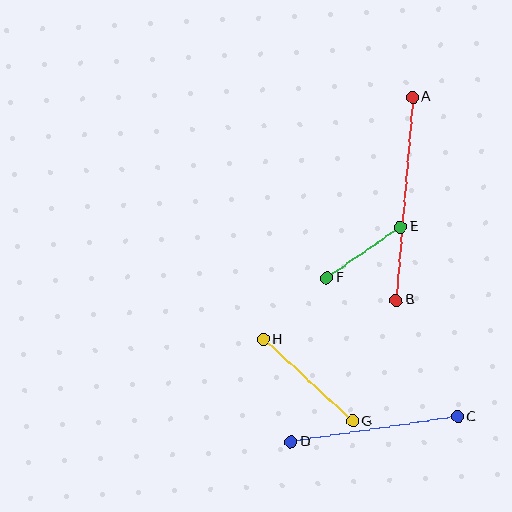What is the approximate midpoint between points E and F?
The midpoint is at approximately (364, 252) pixels.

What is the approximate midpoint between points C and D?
The midpoint is at approximately (374, 429) pixels.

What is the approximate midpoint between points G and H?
The midpoint is at approximately (308, 380) pixels.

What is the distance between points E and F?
The distance is approximately 90 pixels.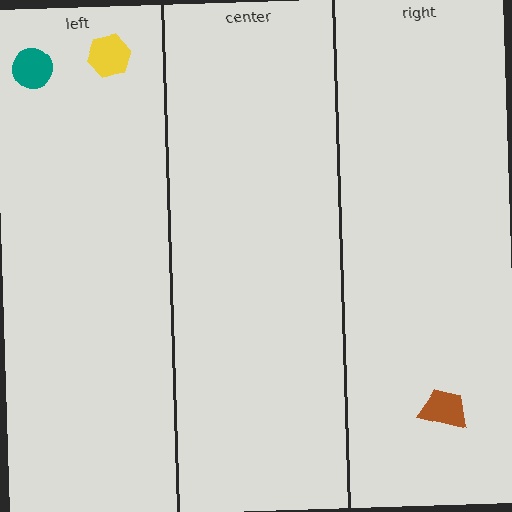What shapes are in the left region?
The teal circle, the yellow hexagon.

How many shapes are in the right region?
1.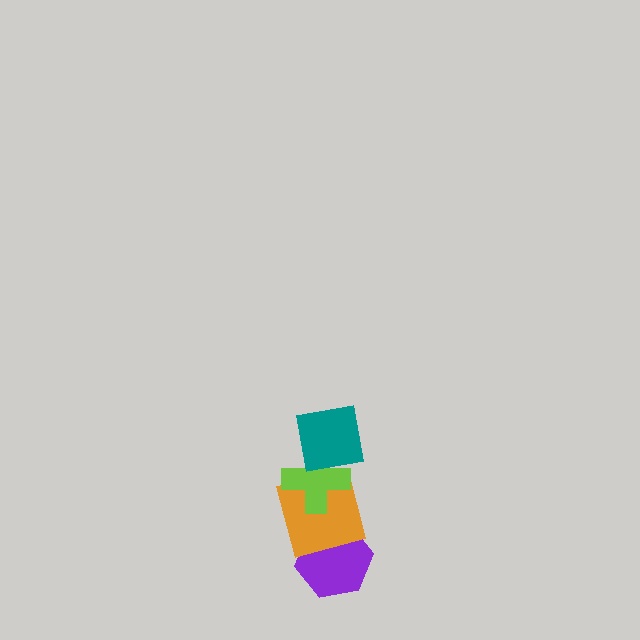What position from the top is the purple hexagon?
The purple hexagon is 4th from the top.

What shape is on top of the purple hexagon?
The orange square is on top of the purple hexagon.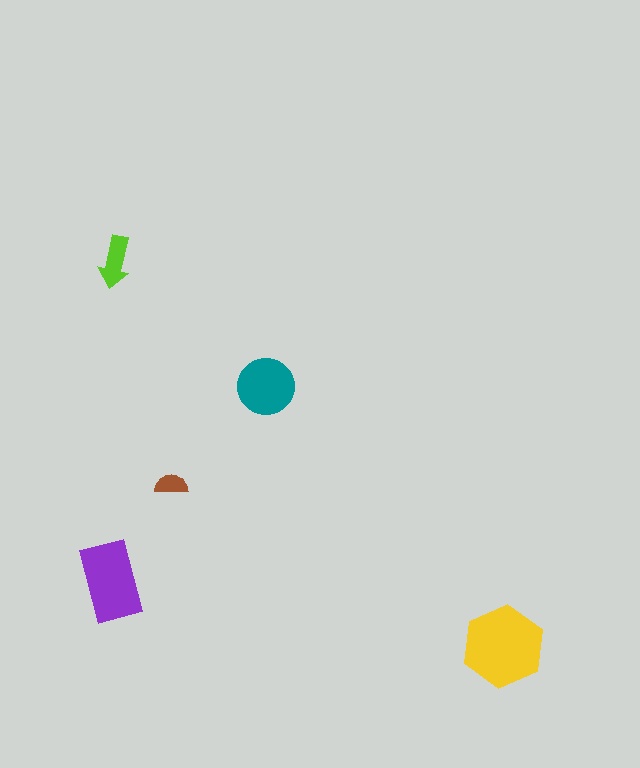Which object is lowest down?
The yellow hexagon is bottommost.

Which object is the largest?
The yellow hexagon.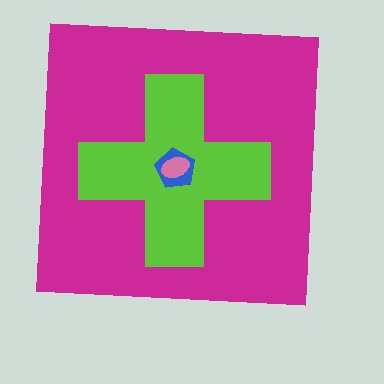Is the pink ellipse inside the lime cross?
Yes.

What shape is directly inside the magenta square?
The lime cross.